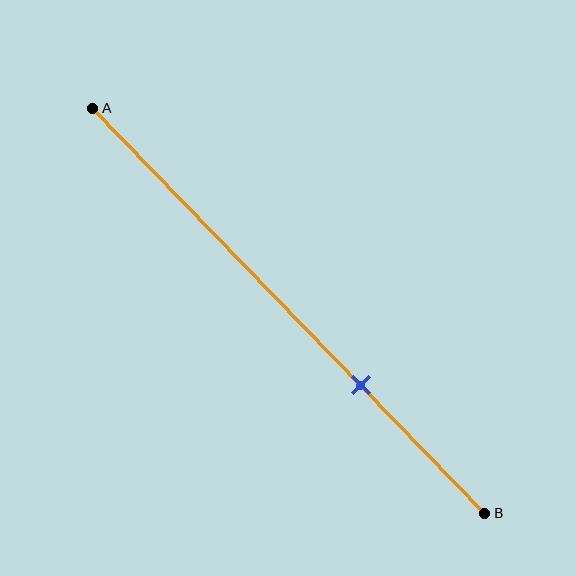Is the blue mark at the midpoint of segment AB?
No, the mark is at about 70% from A, not at the 50% midpoint.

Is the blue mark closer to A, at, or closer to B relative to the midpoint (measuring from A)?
The blue mark is closer to point B than the midpoint of segment AB.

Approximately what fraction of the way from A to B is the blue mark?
The blue mark is approximately 70% of the way from A to B.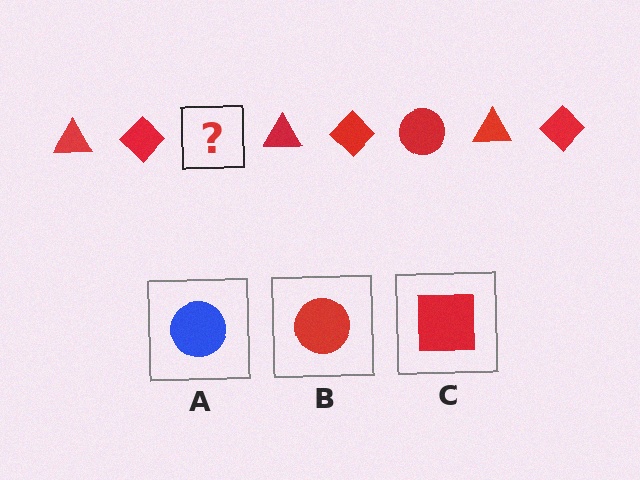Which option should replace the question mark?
Option B.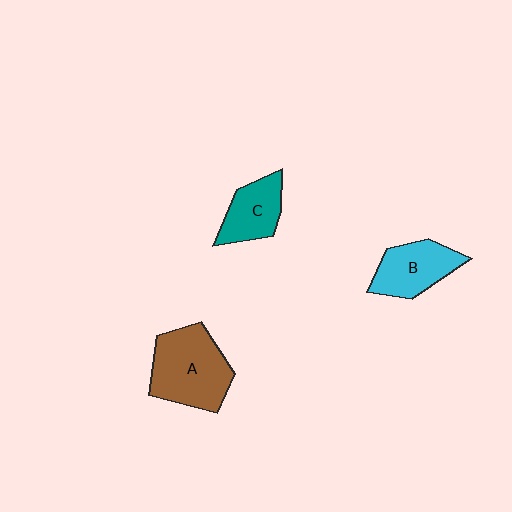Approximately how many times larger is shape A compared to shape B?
Approximately 1.5 times.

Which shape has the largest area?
Shape A (brown).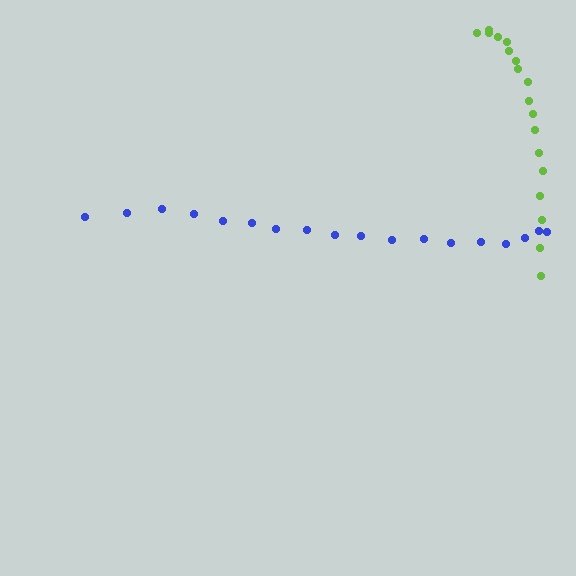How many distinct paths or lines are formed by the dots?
There are 2 distinct paths.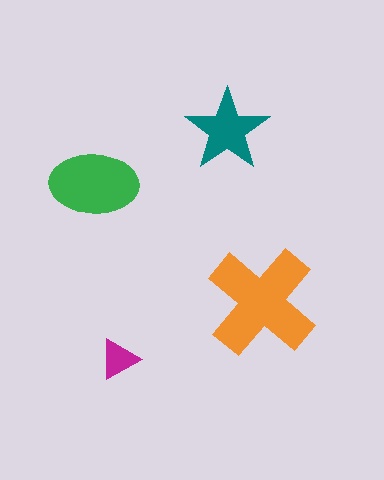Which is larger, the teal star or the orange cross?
The orange cross.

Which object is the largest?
The orange cross.